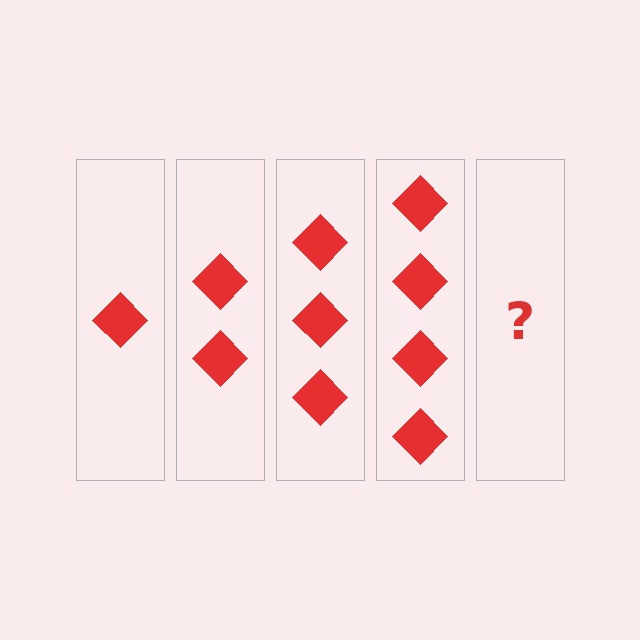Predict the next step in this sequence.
The next step is 5 diamonds.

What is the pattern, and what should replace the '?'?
The pattern is that each step adds one more diamond. The '?' should be 5 diamonds.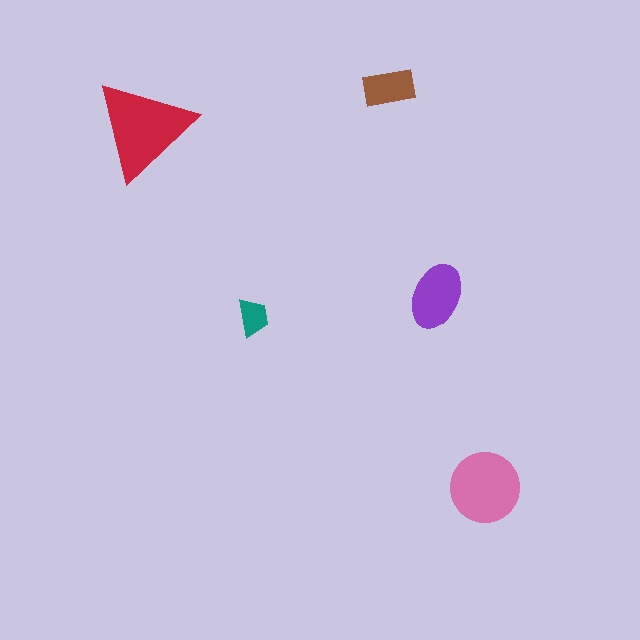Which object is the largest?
The red triangle.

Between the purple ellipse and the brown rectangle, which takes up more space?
The purple ellipse.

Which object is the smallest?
The teal trapezoid.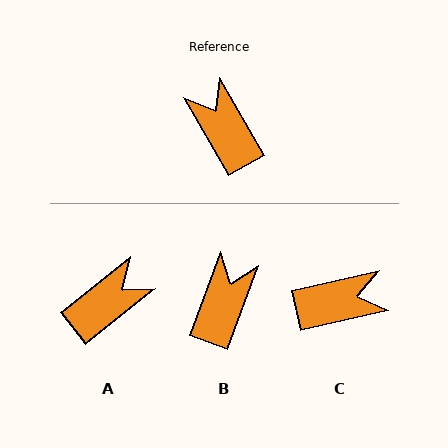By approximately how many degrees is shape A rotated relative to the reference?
Approximately 81 degrees clockwise.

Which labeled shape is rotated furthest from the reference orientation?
C, about 107 degrees away.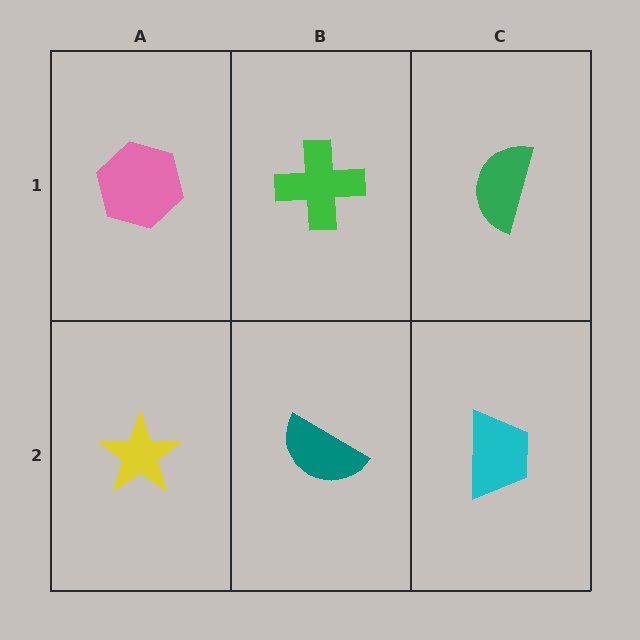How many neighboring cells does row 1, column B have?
3.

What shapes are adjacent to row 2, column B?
A green cross (row 1, column B), a yellow star (row 2, column A), a cyan trapezoid (row 2, column C).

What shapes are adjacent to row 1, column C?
A cyan trapezoid (row 2, column C), a green cross (row 1, column B).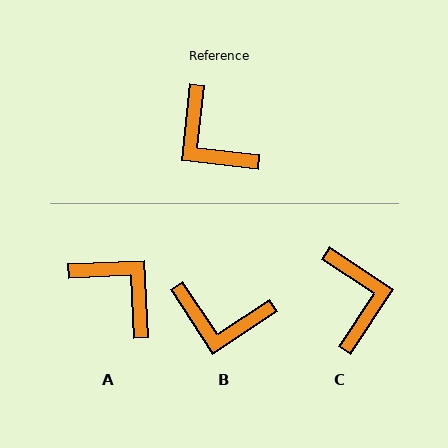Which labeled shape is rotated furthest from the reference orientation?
A, about 171 degrees away.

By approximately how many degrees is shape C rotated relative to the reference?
Approximately 153 degrees counter-clockwise.